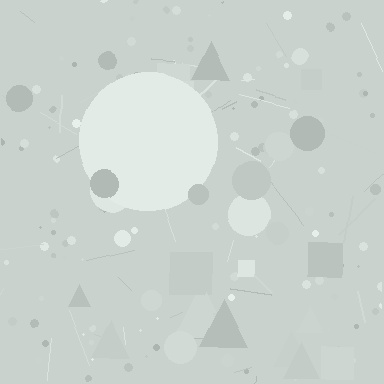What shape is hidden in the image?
A circle is hidden in the image.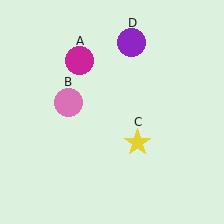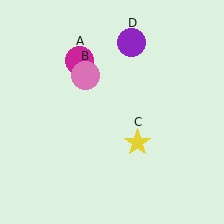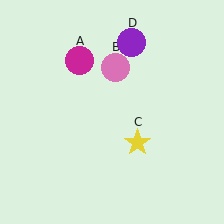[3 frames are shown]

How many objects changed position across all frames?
1 object changed position: pink circle (object B).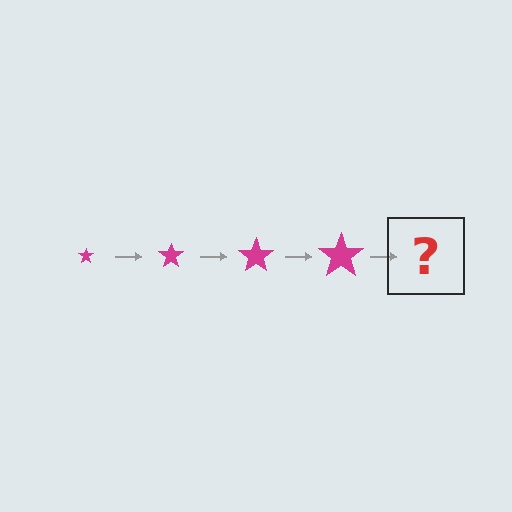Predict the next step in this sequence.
The next step is a magenta star, larger than the previous one.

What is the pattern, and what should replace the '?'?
The pattern is that the star gets progressively larger each step. The '?' should be a magenta star, larger than the previous one.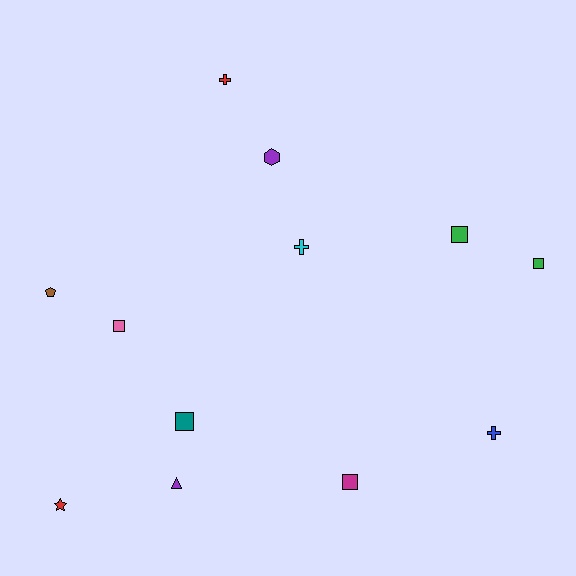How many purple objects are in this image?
There are 2 purple objects.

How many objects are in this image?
There are 12 objects.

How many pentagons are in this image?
There is 1 pentagon.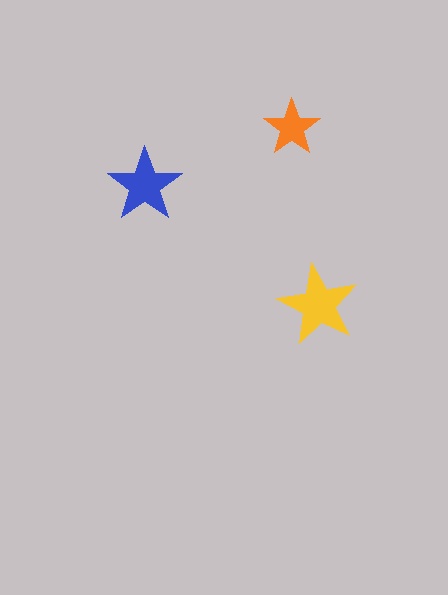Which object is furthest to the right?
The yellow star is rightmost.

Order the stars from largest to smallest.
the yellow one, the blue one, the orange one.